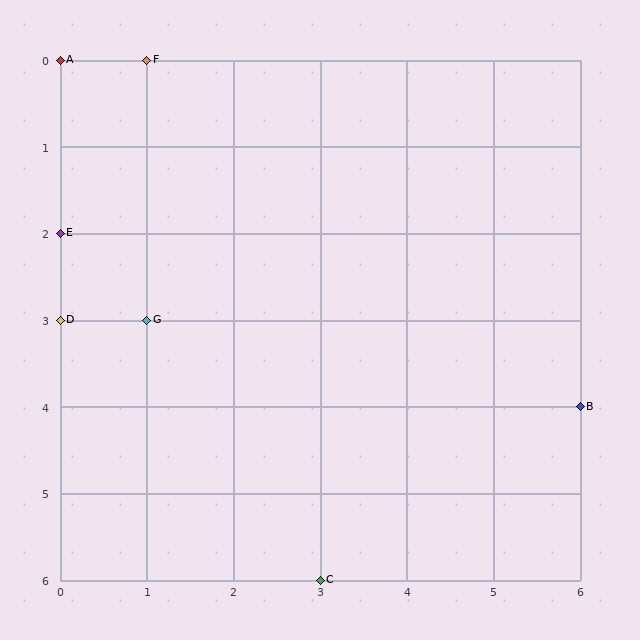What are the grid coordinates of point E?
Point E is at grid coordinates (0, 2).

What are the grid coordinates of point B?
Point B is at grid coordinates (6, 4).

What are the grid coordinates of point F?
Point F is at grid coordinates (1, 0).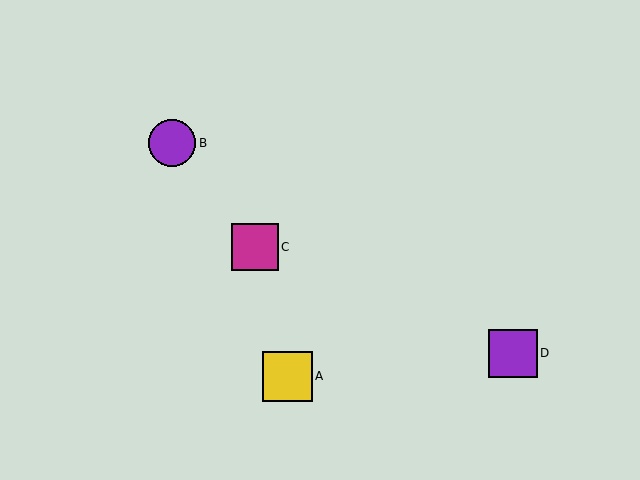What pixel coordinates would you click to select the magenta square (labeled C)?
Click at (255, 247) to select the magenta square C.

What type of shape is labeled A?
Shape A is a yellow square.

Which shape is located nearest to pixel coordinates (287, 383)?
The yellow square (labeled A) at (287, 376) is nearest to that location.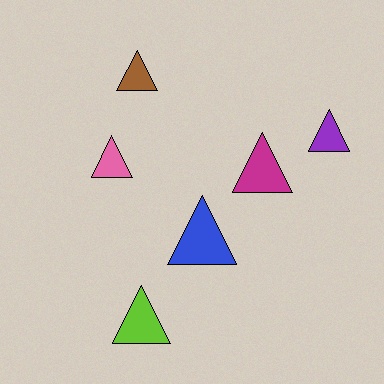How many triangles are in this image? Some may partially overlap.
There are 6 triangles.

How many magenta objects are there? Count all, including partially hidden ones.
There is 1 magenta object.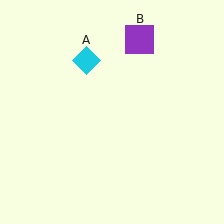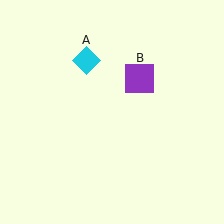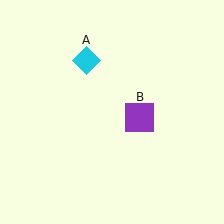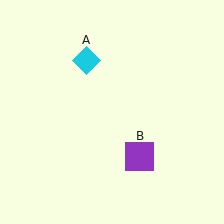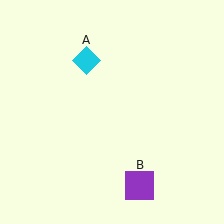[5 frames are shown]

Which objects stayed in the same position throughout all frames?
Cyan diamond (object A) remained stationary.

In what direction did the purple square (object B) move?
The purple square (object B) moved down.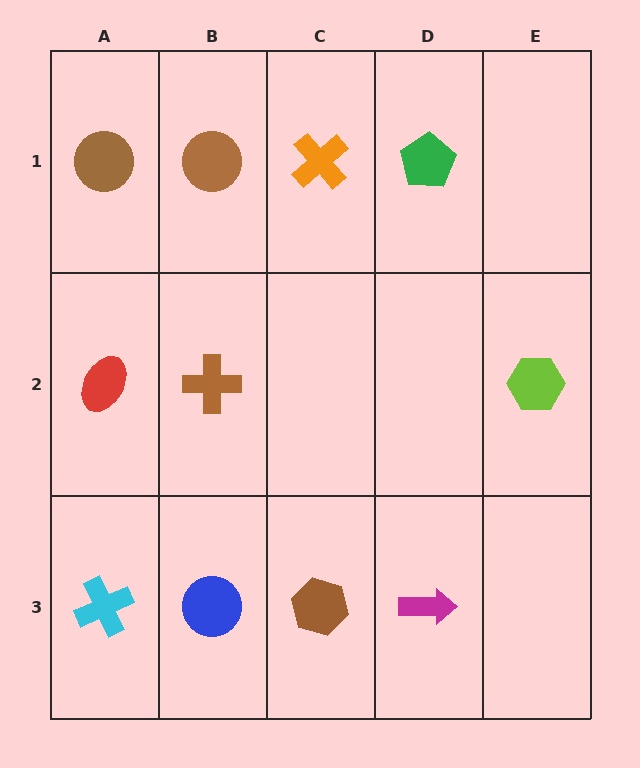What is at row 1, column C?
An orange cross.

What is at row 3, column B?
A blue circle.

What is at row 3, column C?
A brown hexagon.